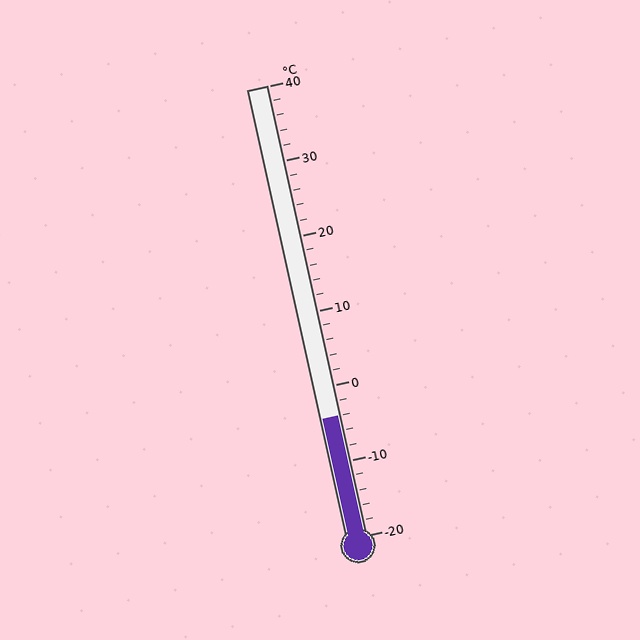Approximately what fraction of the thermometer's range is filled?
The thermometer is filled to approximately 25% of its range.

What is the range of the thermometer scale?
The thermometer scale ranges from -20°C to 40°C.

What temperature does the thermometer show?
The thermometer shows approximately -4°C.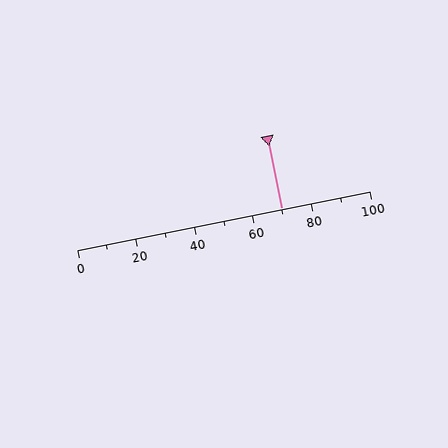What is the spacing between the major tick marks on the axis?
The major ticks are spaced 20 apart.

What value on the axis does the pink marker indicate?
The marker indicates approximately 70.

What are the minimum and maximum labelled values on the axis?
The axis runs from 0 to 100.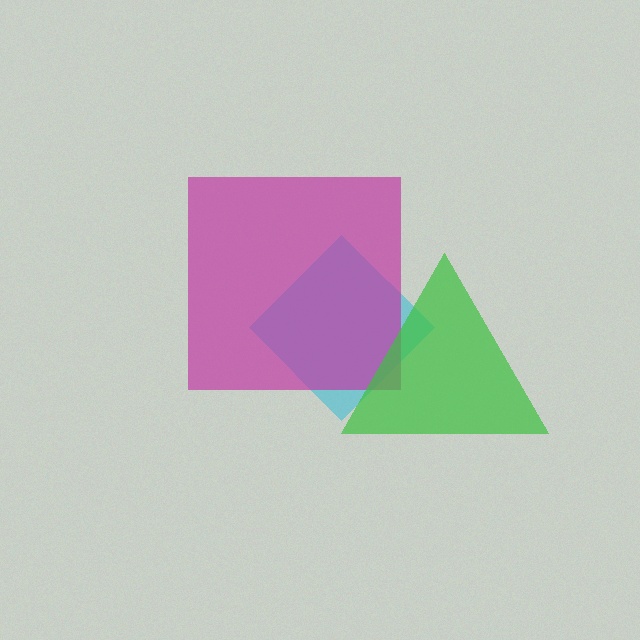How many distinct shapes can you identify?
There are 3 distinct shapes: a cyan diamond, a magenta square, a green triangle.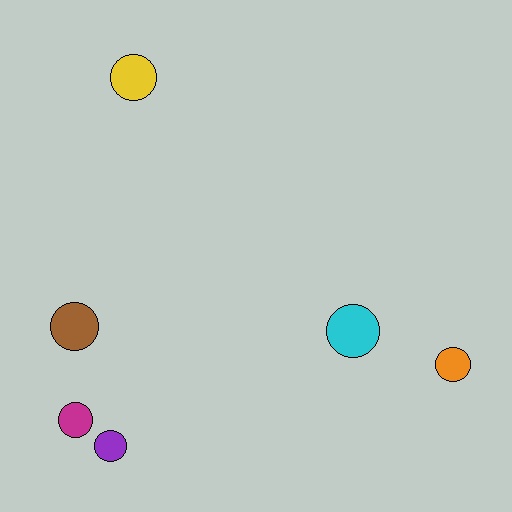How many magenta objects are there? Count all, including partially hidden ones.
There is 1 magenta object.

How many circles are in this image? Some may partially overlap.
There are 6 circles.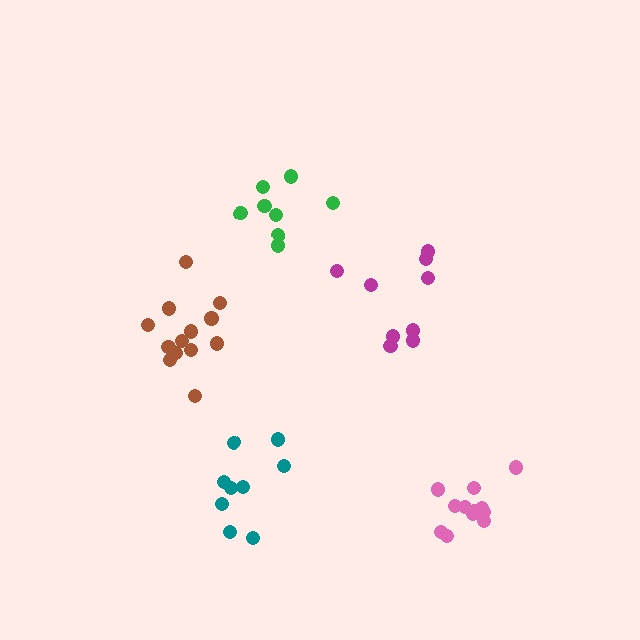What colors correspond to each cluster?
The clusters are colored: brown, teal, pink, magenta, green.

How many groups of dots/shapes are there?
There are 5 groups.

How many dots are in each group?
Group 1: 13 dots, Group 2: 9 dots, Group 3: 12 dots, Group 4: 9 dots, Group 5: 8 dots (51 total).